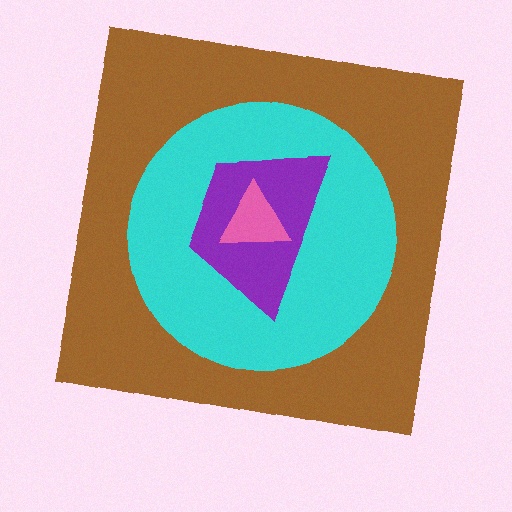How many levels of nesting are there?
4.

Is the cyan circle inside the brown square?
Yes.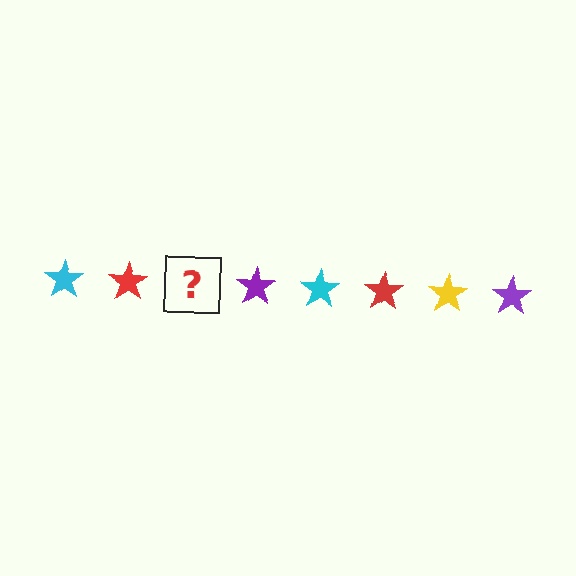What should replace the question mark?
The question mark should be replaced with a yellow star.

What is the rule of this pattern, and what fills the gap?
The rule is that the pattern cycles through cyan, red, yellow, purple stars. The gap should be filled with a yellow star.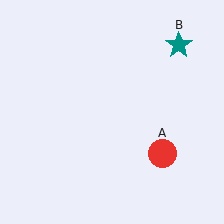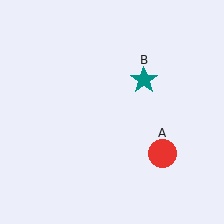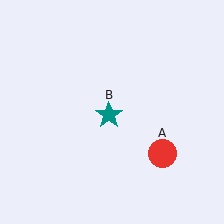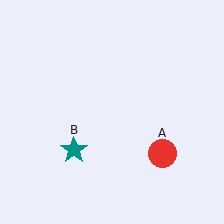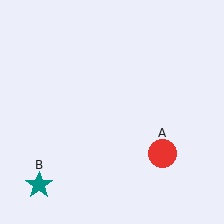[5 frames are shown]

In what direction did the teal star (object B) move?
The teal star (object B) moved down and to the left.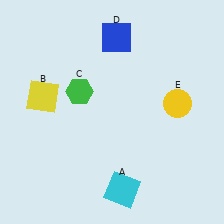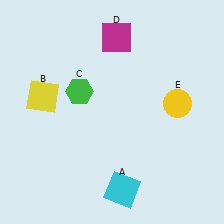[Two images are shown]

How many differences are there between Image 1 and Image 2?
There is 1 difference between the two images.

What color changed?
The square (D) changed from blue in Image 1 to magenta in Image 2.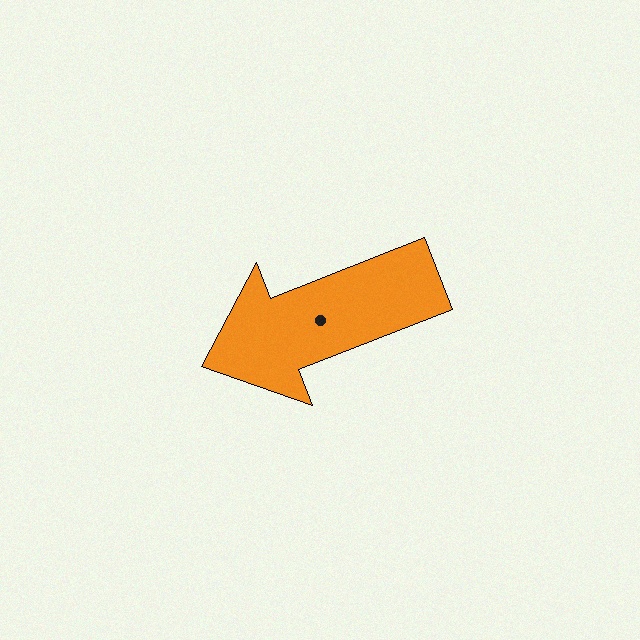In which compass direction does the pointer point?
West.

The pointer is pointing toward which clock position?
Roughly 8 o'clock.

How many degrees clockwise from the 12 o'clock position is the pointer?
Approximately 249 degrees.